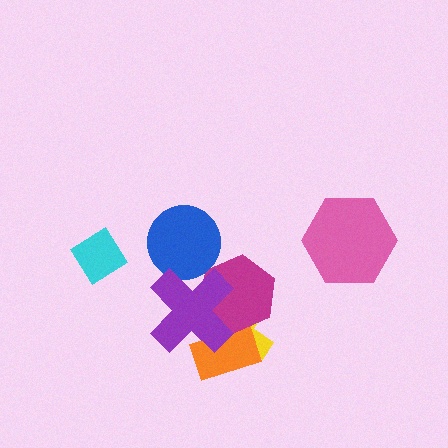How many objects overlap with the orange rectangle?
3 objects overlap with the orange rectangle.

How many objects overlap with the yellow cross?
3 objects overlap with the yellow cross.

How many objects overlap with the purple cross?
4 objects overlap with the purple cross.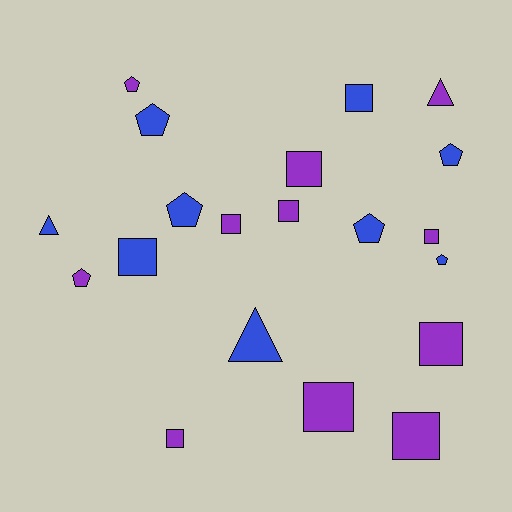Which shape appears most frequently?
Square, with 10 objects.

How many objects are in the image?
There are 20 objects.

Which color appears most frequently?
Purple, with 11 objects.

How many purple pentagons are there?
There are 2 purple pentagons.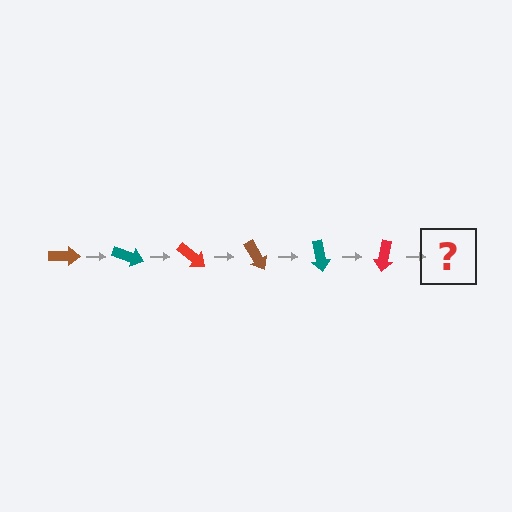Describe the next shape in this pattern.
It should be a brown arrow, rotated 120 degrees from the start.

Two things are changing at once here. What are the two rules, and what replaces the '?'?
The two rules are that it rotates 20 degrees each step and the color cycles through brown, teal, and red. The '?' should be a brown arrow, rotated 120 degrees from the start.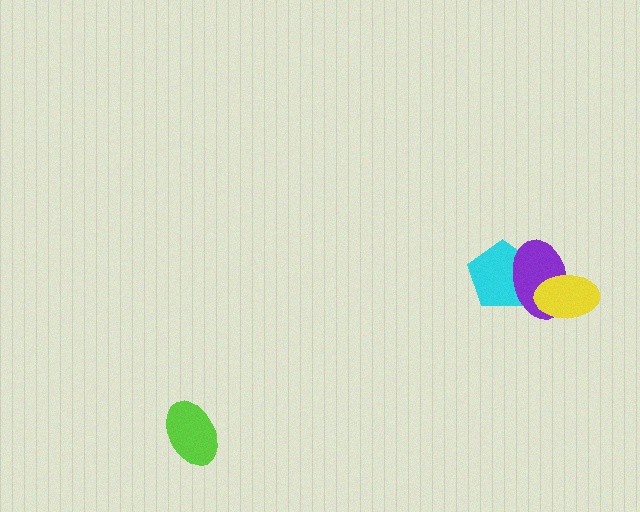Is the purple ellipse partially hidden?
Yes, it is partially covered by another shape.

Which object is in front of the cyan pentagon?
The purple ellipse is in front of the cyan pentagon.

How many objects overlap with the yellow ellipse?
1 object overlaps with the yellow ellipse.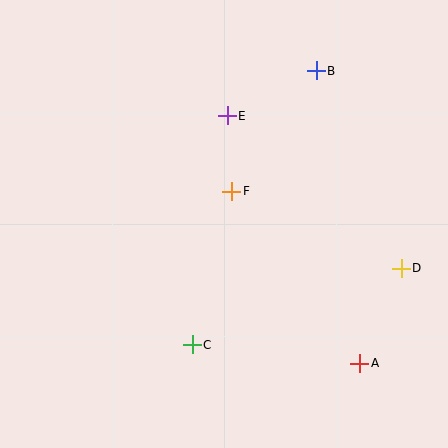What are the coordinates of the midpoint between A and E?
The midpoint between A and E is at (293, 240).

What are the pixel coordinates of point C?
Point C is at (192, 345).